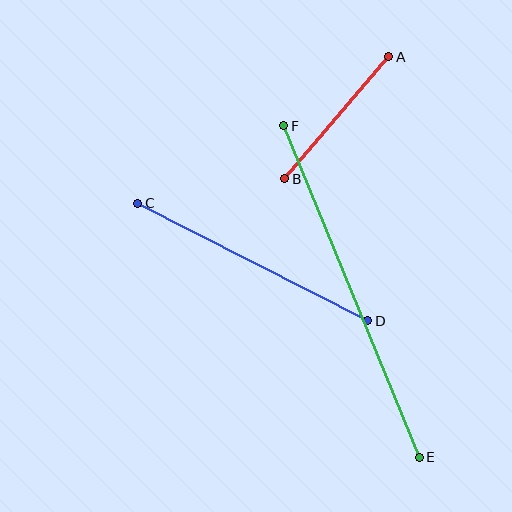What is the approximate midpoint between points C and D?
The midpoint is at approximately (253, 262) pixels.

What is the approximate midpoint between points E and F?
The midpoint is at approximately (352, 292) pixels.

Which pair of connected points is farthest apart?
Points E and F are farthest apart.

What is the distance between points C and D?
The distance is approximately 258 pixels.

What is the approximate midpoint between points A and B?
The midpoint is at approximately (337, 118) pixels.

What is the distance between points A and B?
The distance is approximately 160 pixels.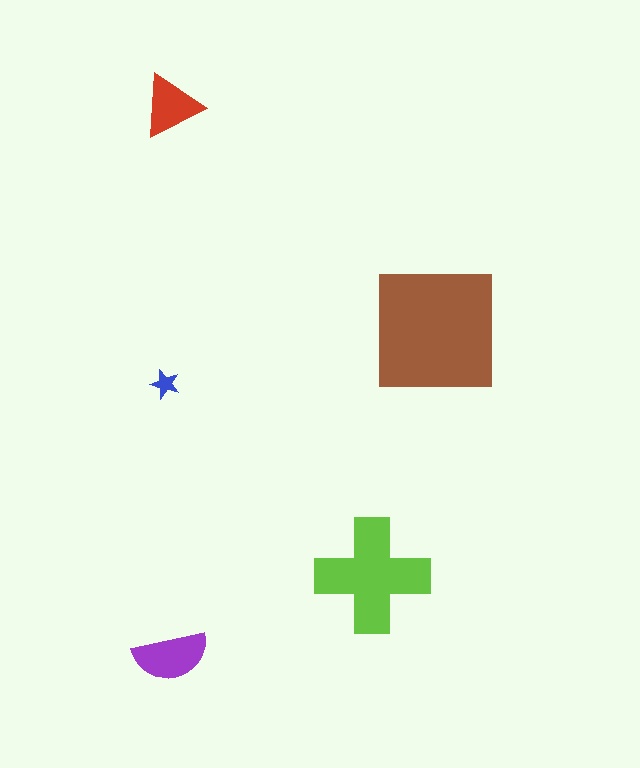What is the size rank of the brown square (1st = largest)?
1st.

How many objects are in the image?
There are 5 objects in the image.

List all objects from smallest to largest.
The blue star, the red triangle, the purple semicircle, the lime cross, the brown square.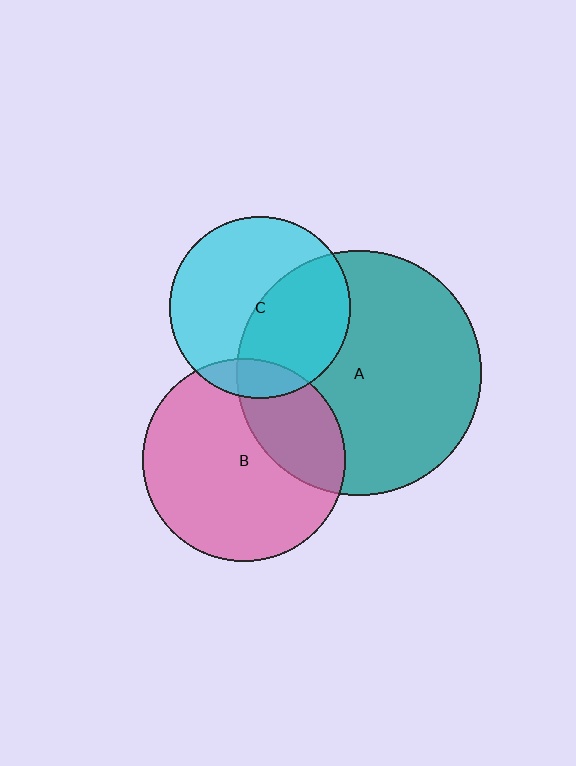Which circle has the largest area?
Circle A (teal).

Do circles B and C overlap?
Yes.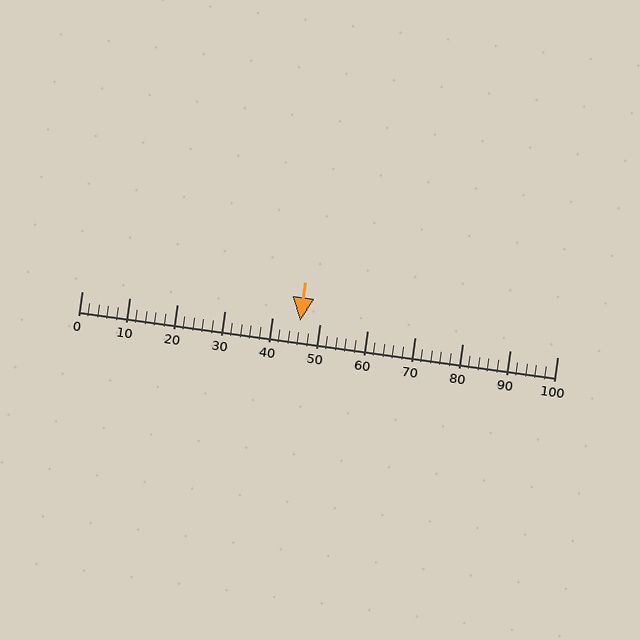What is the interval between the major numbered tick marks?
The major tick marks are spaced 10 units apart.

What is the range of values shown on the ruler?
The ruler shows values from 0 to 100.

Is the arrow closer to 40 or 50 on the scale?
The arrow is closer to 50.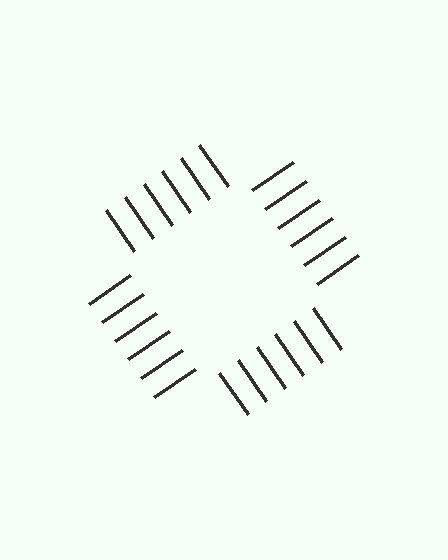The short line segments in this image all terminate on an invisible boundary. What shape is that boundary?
An illusory square — the line segments terminate on its edges but no continuous stroke is drawn.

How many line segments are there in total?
24 — 6 along each of the 4 edges.